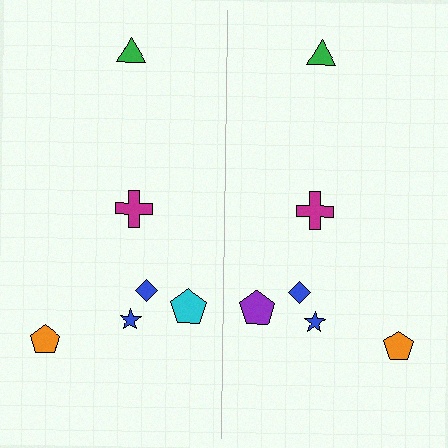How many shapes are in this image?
There are 12 shapes in this image.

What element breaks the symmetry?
The purple pentagon on the right side breaks the symmetry — its mirror counterpart is cyan.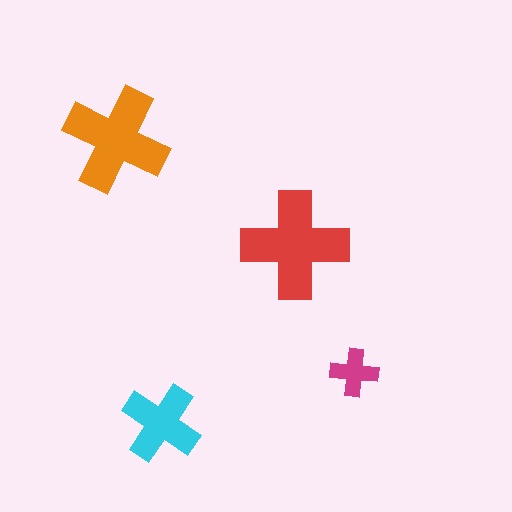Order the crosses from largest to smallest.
the red one, the orange one, the cyan one, the magenta one.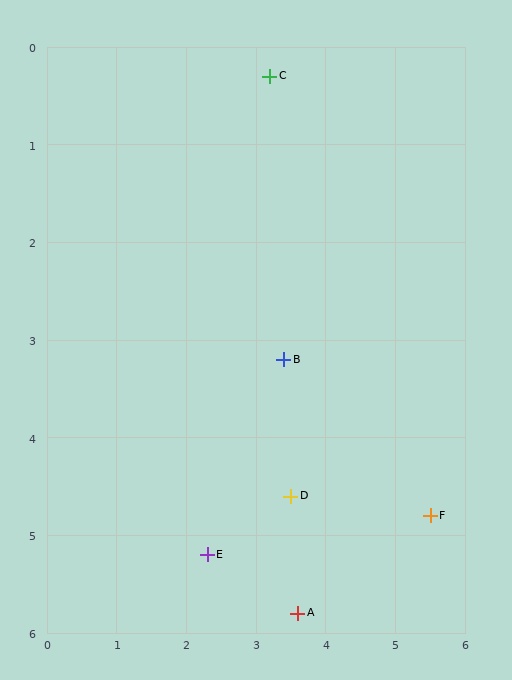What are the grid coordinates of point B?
Point B is at approximately (3.4, 3.2).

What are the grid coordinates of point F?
Point F is at approximately (5.5, 4.8).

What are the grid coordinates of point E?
Point E is at approximately (2.3, 5.2).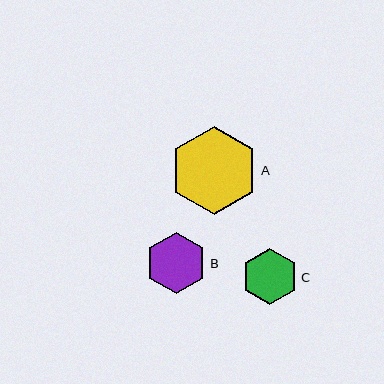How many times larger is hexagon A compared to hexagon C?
Hexagon A is approximately 1.6 times the size of hexagon C.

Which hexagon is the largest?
Hexagon A is the largest with a size of approximately 88 pixels.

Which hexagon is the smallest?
Hexagon C is the smallest with a size of approximately 56 pixels.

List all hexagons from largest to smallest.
From largest to smallest: A, B, C.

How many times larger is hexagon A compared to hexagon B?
Hexagon A is approximately 1.5 times the size of hexagon B.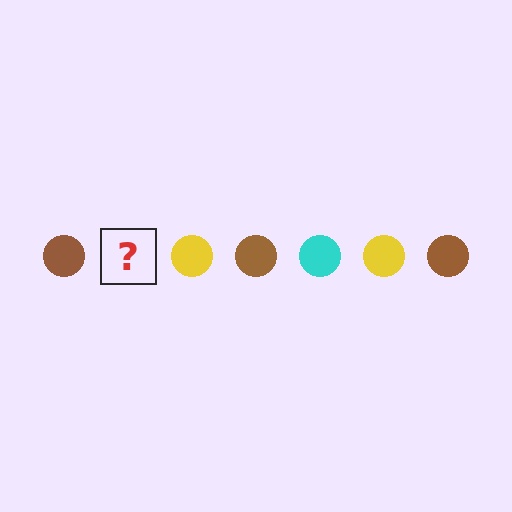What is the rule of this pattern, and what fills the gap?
The rule is that the pattern cycles through brown, cyan, yellow circles. The gap should be filled with a cyan circle.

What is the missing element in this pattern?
The missing element is a cyan circle.